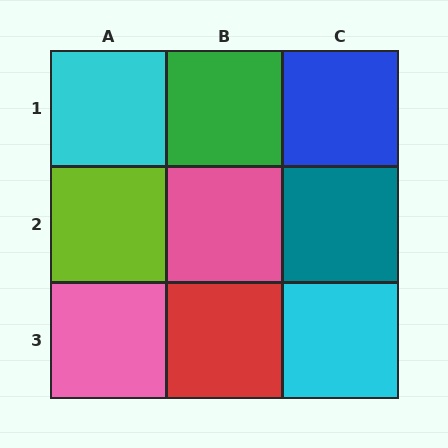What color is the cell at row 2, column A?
Lime.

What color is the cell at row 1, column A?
Cyan.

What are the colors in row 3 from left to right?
Pink, red, cyan.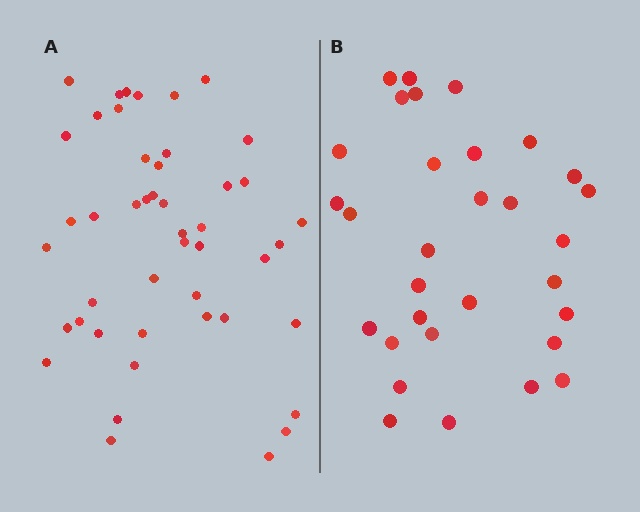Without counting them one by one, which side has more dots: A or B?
Region A (the left region) has more dots.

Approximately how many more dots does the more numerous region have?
Region A has approximately 15 more dots than region B.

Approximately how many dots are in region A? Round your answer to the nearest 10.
About 50 dots. (The exact count is 46, which rounds to 50.)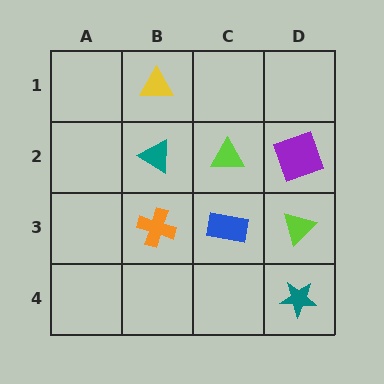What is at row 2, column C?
A lime triangle.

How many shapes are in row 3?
3 shapes.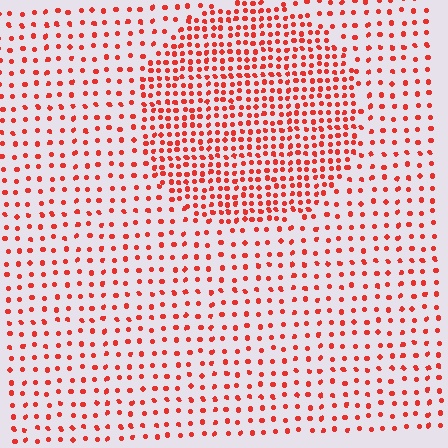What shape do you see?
I see a circle.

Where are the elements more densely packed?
The elements are more densely packed inside the circle boundary.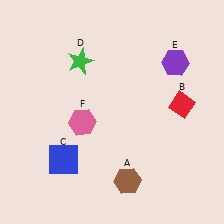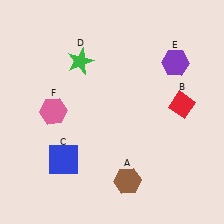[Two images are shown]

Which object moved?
The pink hexagon (F) moved left.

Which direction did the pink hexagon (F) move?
The pink hexagon (F) moved left.